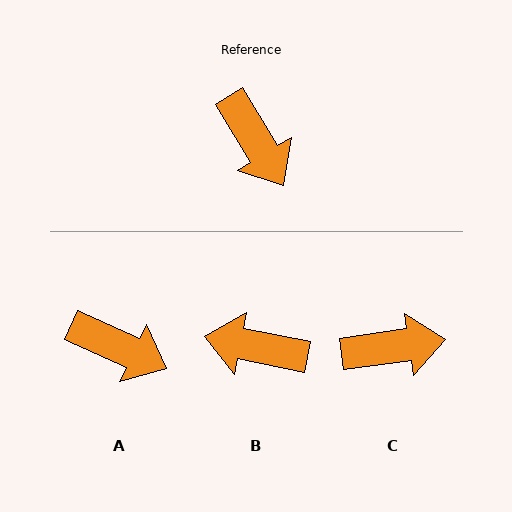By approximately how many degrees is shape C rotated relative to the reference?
Approximately 67 degrees counter-clockwise.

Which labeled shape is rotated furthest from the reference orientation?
B, about 133 degrees away.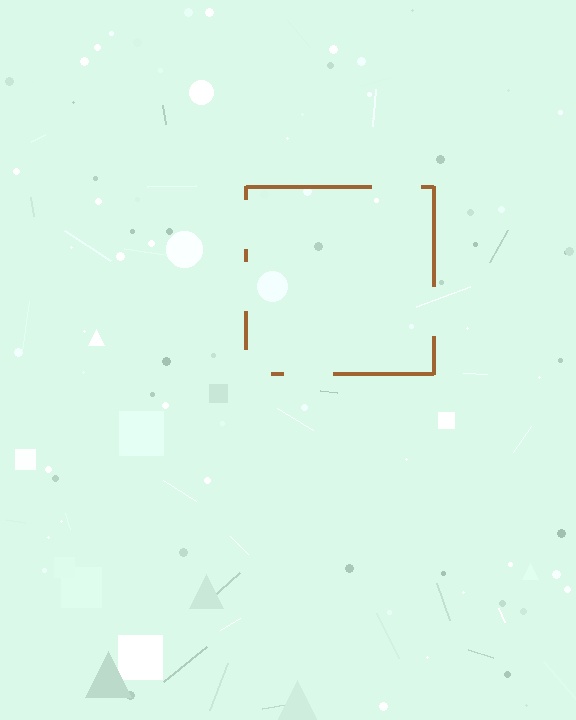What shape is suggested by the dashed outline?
The dashed outline suggests a square.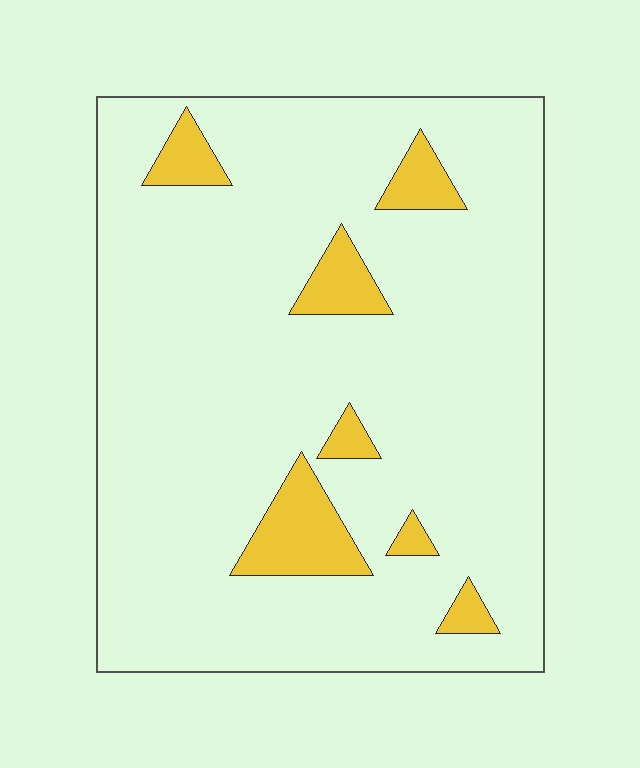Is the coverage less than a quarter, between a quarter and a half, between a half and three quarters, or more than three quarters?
Less than a quarter.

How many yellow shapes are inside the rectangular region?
7.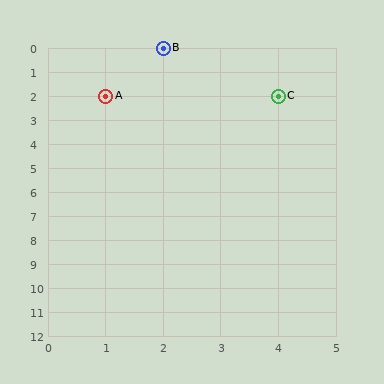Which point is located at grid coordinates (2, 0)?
Point B is at (2, 0).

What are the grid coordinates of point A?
Point A is at grid coordinates (1, 2).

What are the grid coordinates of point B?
Point B is at grid coordinates (2, 0).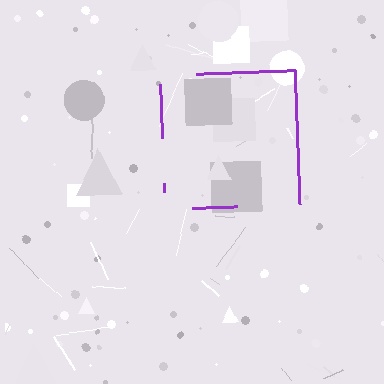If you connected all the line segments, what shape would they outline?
They would outline a square.